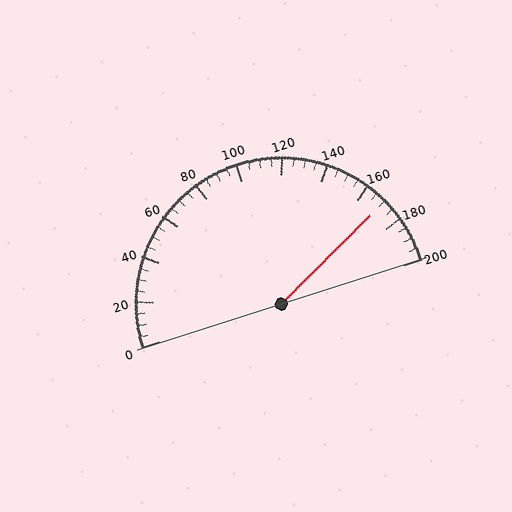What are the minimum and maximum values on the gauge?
The gauge ranges from 0 to 200.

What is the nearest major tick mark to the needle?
The nearest major tick mark is 160.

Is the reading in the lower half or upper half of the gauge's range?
The reading is in the upper half of the range (0 to 200).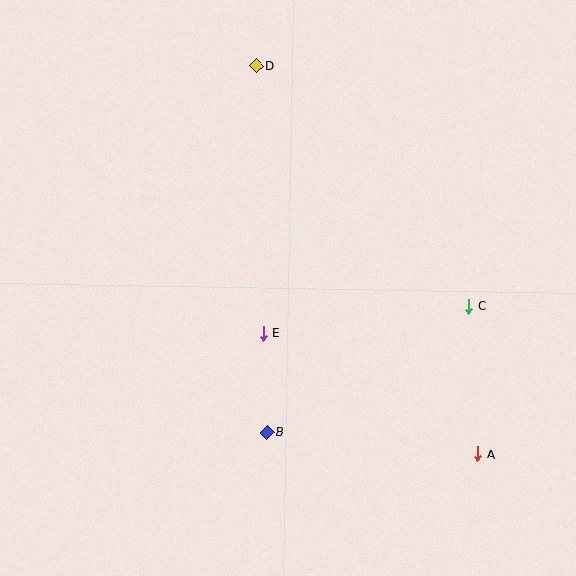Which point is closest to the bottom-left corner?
Point B is closest to the bottom-left corner.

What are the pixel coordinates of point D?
Point D is at (256, 65).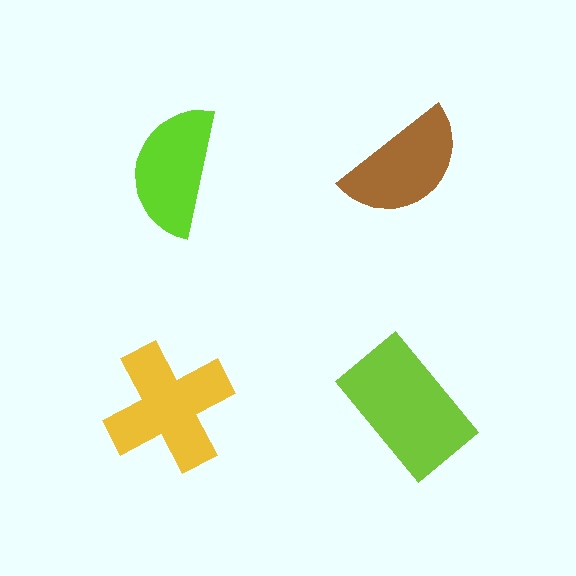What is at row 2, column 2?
A lime rectangle.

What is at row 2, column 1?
A yellow cross.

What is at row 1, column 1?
A lime semicircle.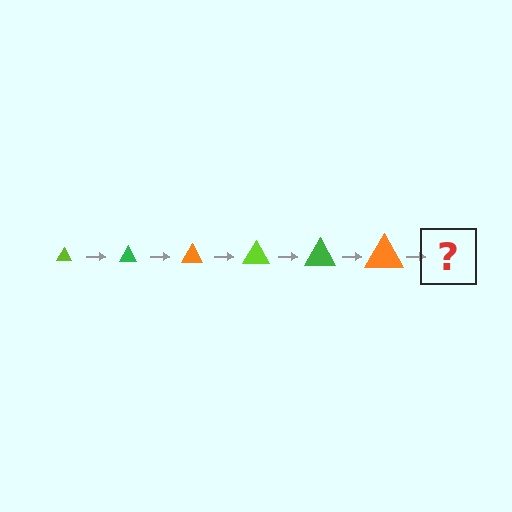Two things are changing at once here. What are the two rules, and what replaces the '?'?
The two rules are that the triangle grows larger each step and the color cycles through lime, green, and orange. The '?' should be a lime triangle, larger than the previous one.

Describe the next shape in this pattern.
It should be a lime triangle, larger than the previous one.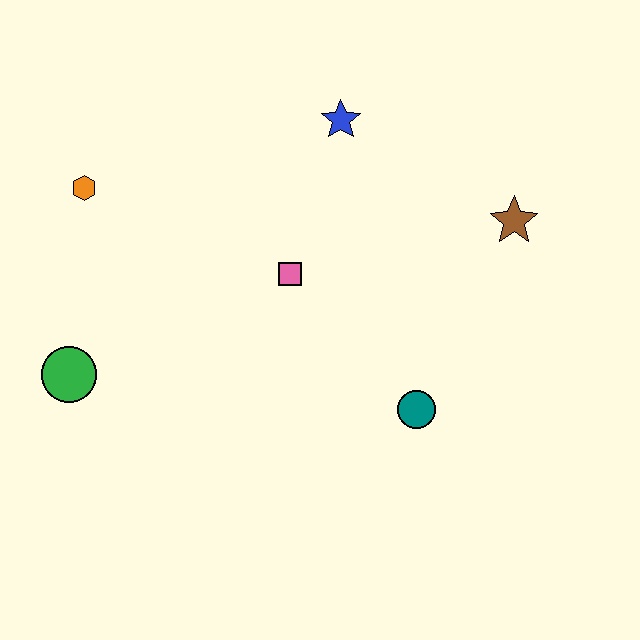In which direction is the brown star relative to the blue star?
The brown star is to the right of the blue star.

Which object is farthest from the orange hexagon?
The brown star is farthest from the orange hexagon.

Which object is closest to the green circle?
The orange hexagon is closest to the green circle.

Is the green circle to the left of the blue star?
Yes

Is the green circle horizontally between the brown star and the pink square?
No